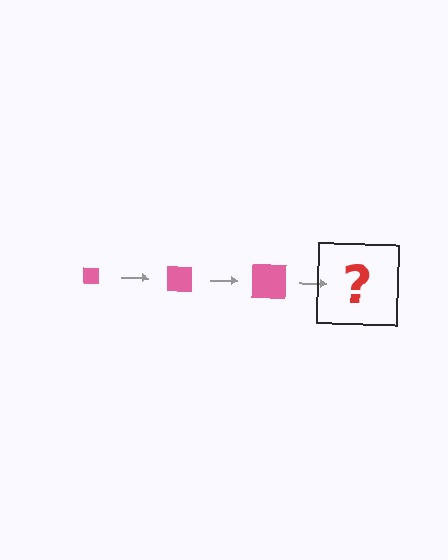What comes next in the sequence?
The next element should be a pink square, larger than the previous one.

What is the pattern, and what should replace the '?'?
The pattern is that the square gets progressively larger each step. The '?' should be a pink square, larger than the previous one.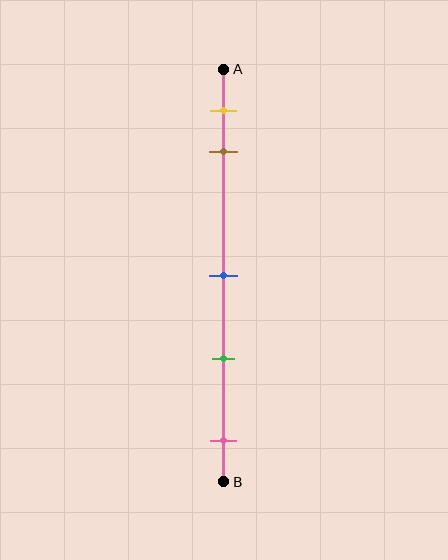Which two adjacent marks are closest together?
The yellow and brown marks are the closest adjacent pair.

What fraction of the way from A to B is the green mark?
The green mark is approximately 70% (0.7) of the way from A to B.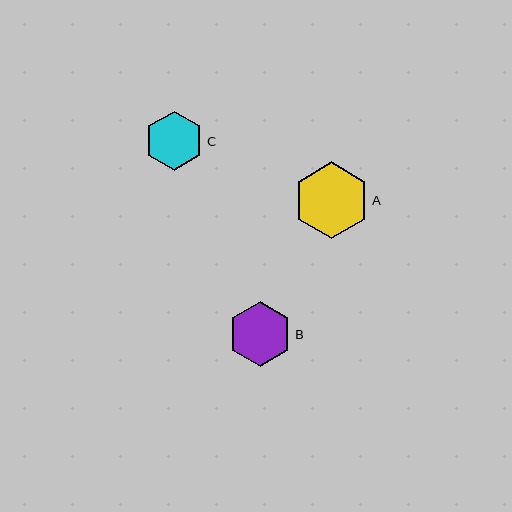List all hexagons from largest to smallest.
From largest to smallest: A, B, C.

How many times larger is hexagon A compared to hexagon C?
Hexagon A is approximately 1.3 times the size of hexagon C.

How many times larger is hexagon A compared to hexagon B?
Hexagon A is approximately 1.2 times the size of hexagon B.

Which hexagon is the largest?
Hexagon A is the largest with a size of approximately 76 pixels.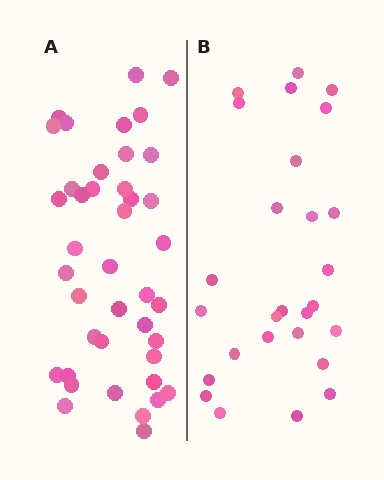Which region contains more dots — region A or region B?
Region A (the left region) has more dots.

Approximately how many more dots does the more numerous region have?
Region A has approximately 15 more dots than region B.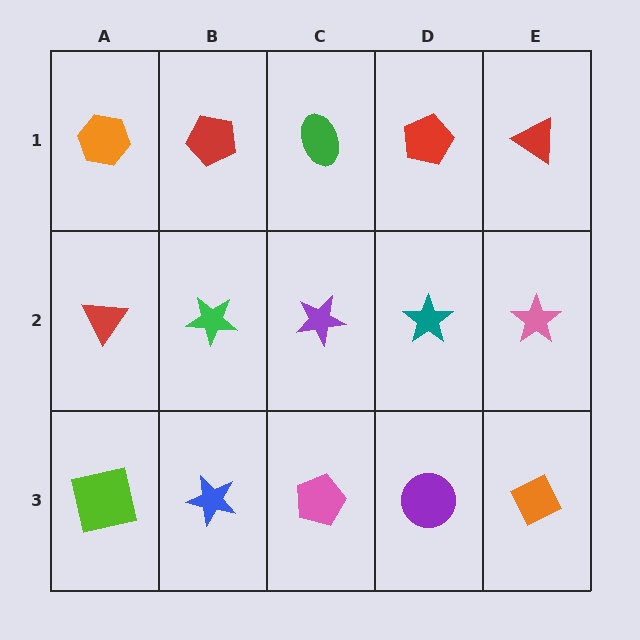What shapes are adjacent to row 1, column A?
A red triangle (row 2, column A), a red pentagon (row 1, column B).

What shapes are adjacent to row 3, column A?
A red triangle (row 2, column A), a blue star (row 3, column B).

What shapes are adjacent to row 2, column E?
A red triangle (row 1, column E), an orange diamond (row 3, column E), a teal star (row 2, column D).